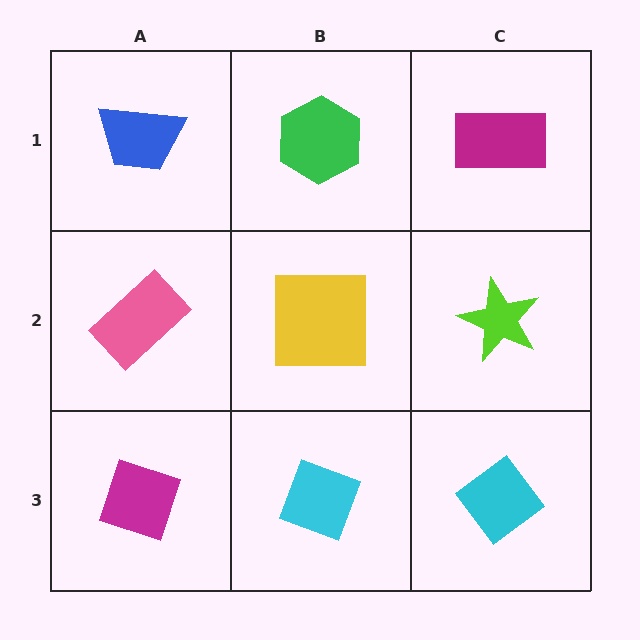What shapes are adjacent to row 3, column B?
A yellow square (row 2, column B), a magenta diamond (row 3, column A), a cyan diamond (row 3, column C).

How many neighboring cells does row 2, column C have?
3.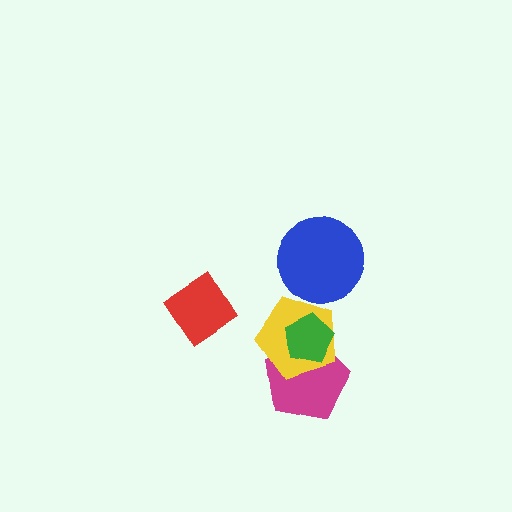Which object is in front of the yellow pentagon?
The green pentagon is in front of the yellow pentagon.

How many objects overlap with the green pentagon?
2 objects overlap with the green pentagon.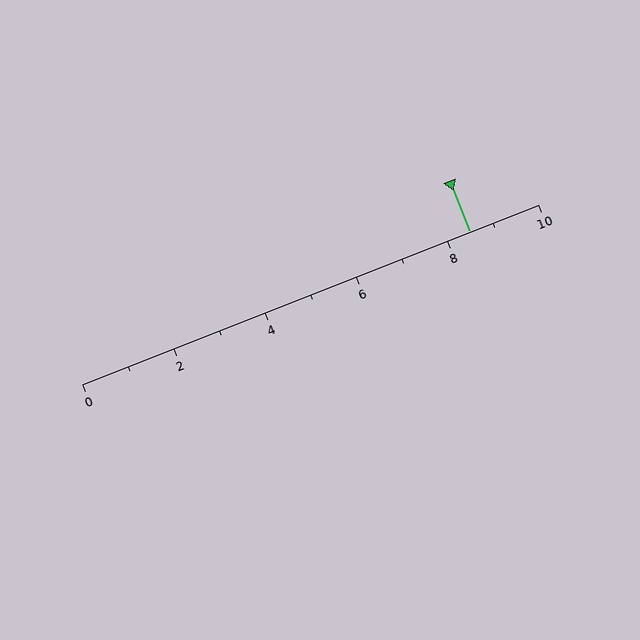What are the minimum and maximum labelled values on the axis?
The axis runs from 0 to 10.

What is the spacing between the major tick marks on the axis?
The major ticks are spaced 2 apart.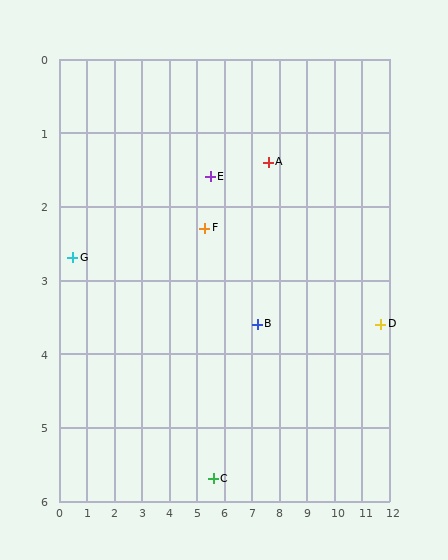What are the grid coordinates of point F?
Point F is at approximately (5.3, 2.3).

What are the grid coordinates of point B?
Point B is at approximately (7.2, 3.6).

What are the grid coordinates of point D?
Point D is at approximately (11.7, 3.6).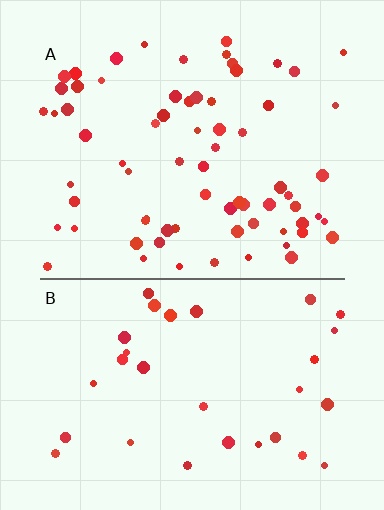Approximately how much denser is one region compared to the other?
Approximately 2.2× — region A over region B.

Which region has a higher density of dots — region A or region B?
A (the top).